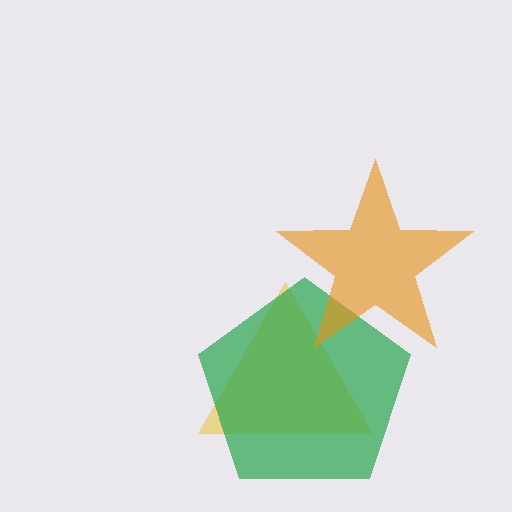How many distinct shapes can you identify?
There are 3 distinct shapes: a yellow triangle, a green pentagon, an orange star.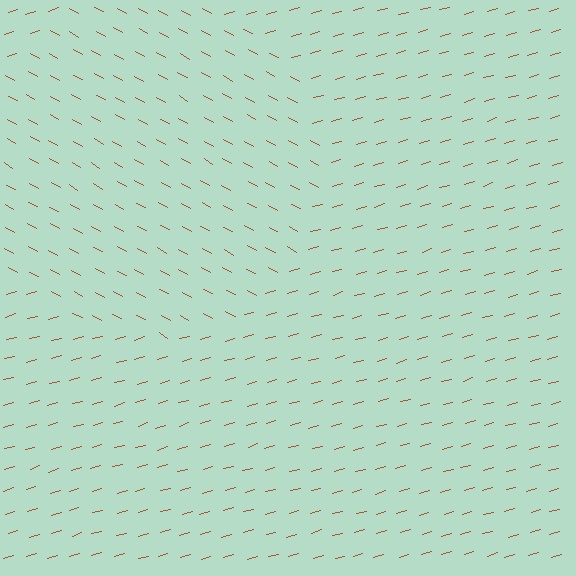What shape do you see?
I see a circle.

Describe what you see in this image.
The image is filled with small brown line segments. A circle region in the image has lines oriented differently from the surrounding lines, creating a visible texture boundary.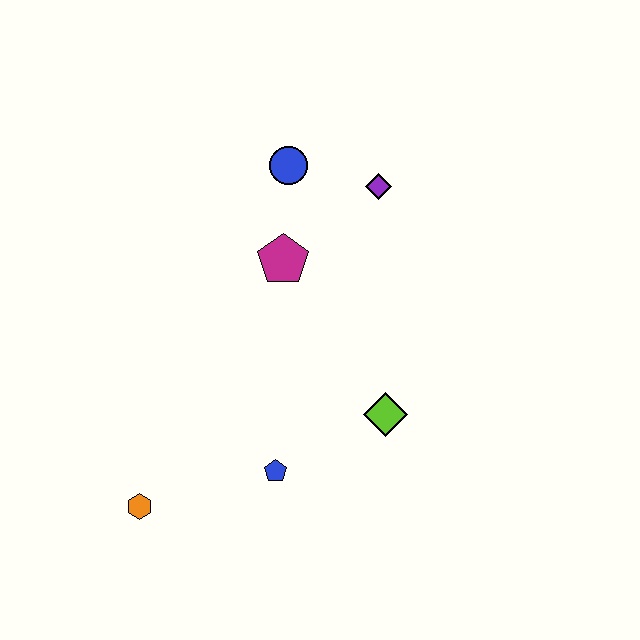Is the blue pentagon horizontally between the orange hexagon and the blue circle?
Yes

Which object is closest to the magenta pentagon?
The blue circle is closest to the magenta pentagon.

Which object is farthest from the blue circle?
The orange hexagon is farthest from the blue circle.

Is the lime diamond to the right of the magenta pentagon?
Yes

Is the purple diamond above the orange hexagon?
Yes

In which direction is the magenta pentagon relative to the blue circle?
The magenta pentagon is below the blue circle.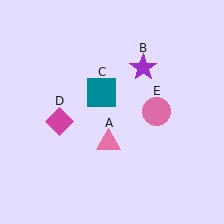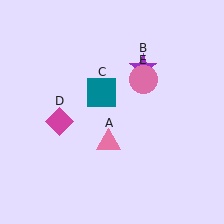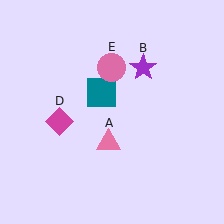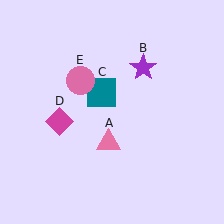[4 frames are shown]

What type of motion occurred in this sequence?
The pink circle (object E) rotated counterclockwise around the center of the scene.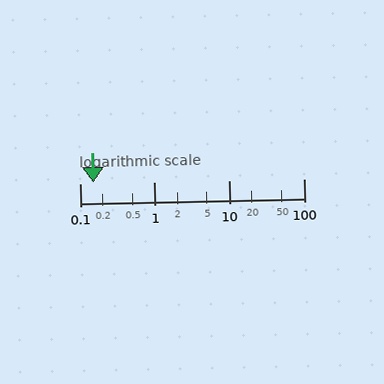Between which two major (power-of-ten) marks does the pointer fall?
The pointer is between 0.1 and 1.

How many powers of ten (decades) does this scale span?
The scale spans 3 decades, from 0.1 to 100.